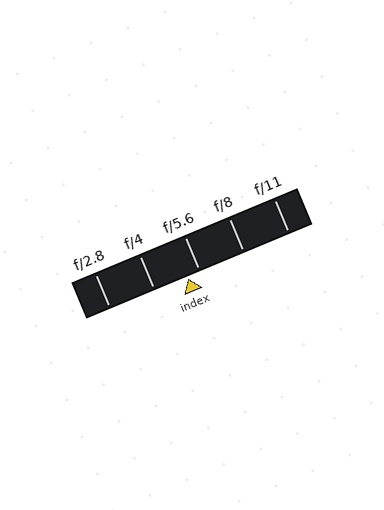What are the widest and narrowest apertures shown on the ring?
The widest aperture shown is f/2.8 and the narrowest is f/11.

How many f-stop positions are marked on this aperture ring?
There are 5 f-stop positions marked.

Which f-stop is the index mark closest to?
The index mark is closest to f/5.6.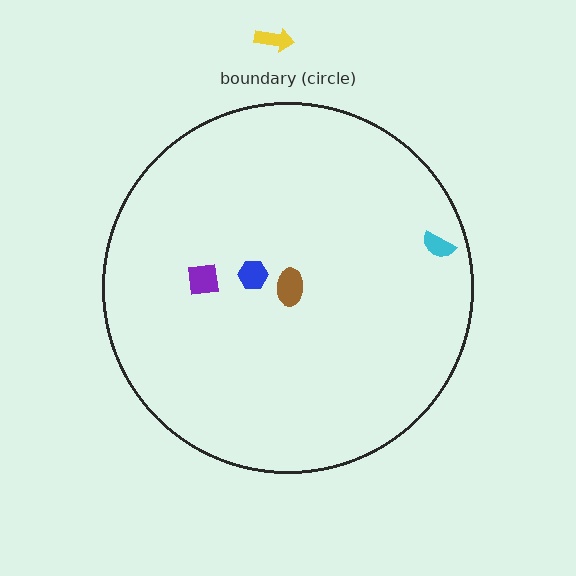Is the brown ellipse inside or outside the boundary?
Inside.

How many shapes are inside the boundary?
4 inside, 1 outside.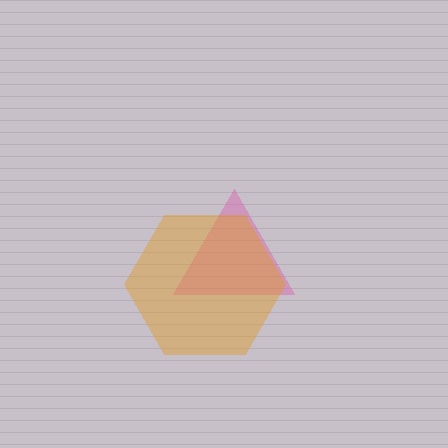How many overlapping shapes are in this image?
There are 2 overlapping shapes in the image.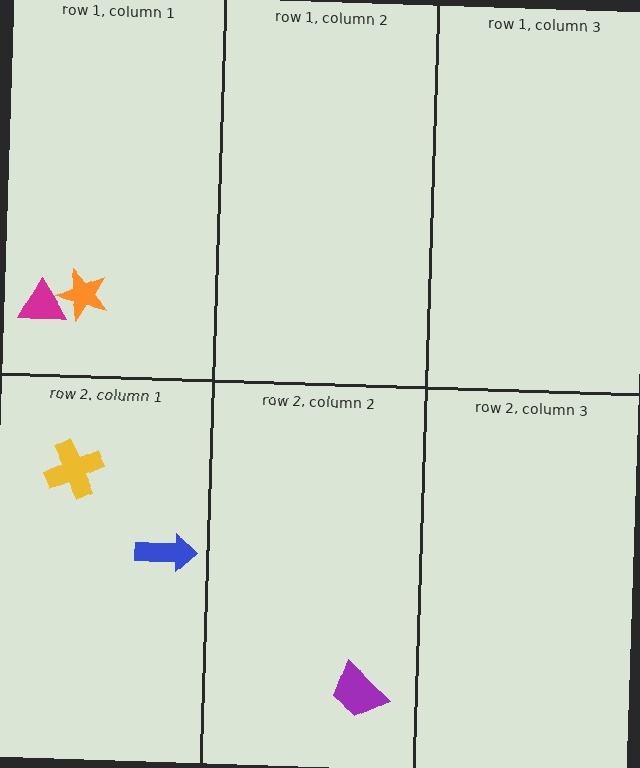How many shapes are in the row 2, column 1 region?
2.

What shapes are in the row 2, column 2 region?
The purple trapezoid.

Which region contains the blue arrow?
The row 2, column 1 region.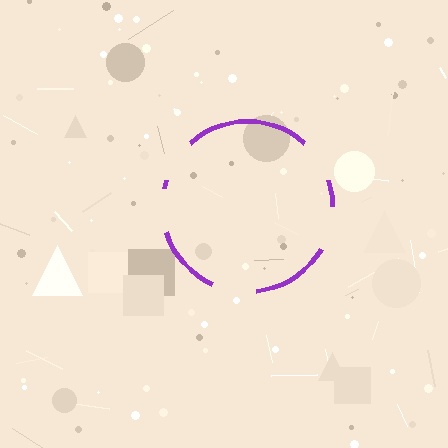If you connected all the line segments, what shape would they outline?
They would outline a circle.